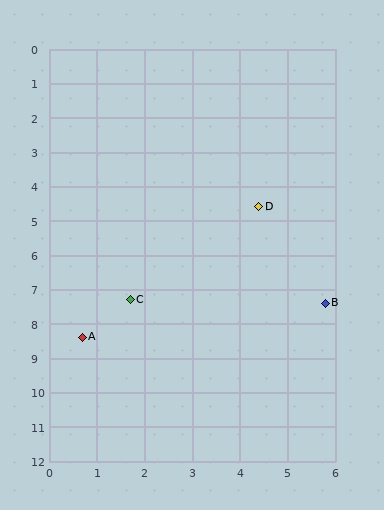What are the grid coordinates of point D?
Point D is at approximately (4.4, 4.6).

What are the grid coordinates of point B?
Point B is at approximately (5.8, 7.4).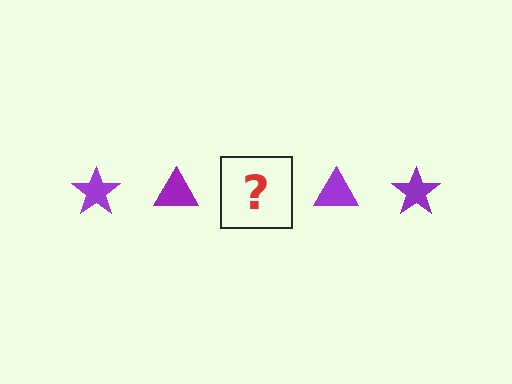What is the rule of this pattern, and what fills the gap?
The rule is that the pattern cycles through star, triangle shapes in purple. The gap should be filled with a purple star.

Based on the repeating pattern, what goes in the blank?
The blank should be a purple star.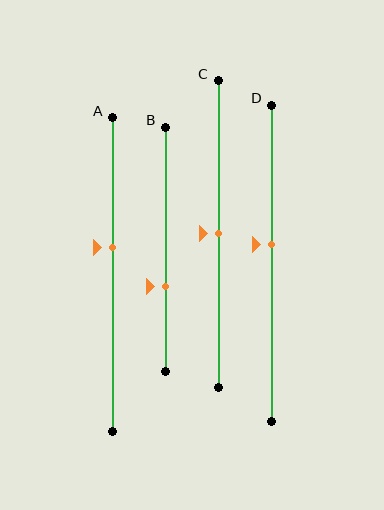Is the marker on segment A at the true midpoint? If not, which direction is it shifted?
No, the marker on segment A is shifted upward by about 9% of the segment length.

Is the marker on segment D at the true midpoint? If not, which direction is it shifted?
No, the marker on segment D is shifted upward by about 6% of the segment length.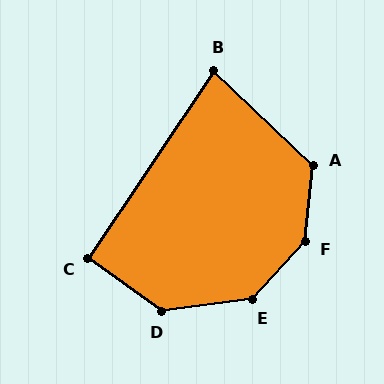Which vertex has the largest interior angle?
F, at approximately 144 degrees.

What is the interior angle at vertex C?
Approximately 92 degrees (approximately right).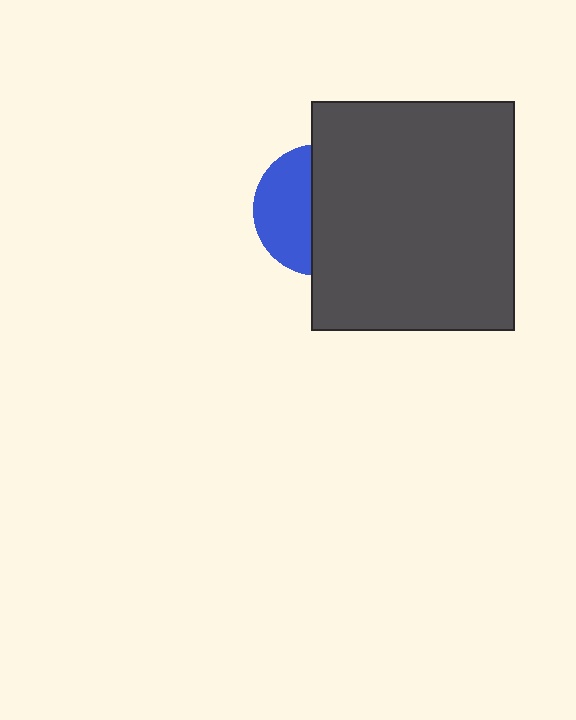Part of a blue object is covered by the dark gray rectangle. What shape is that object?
It is a circle.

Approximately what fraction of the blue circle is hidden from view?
Roughly 57% of the blue circle is hidden behind the dark gray rectangle.